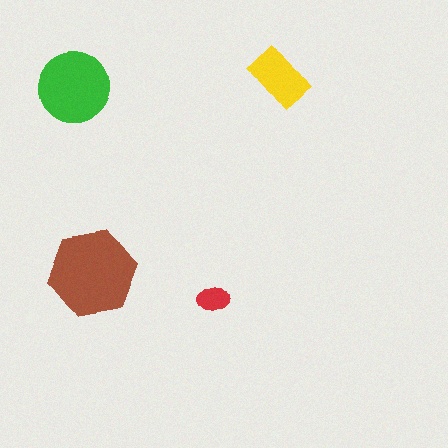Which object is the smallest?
The red ellipse.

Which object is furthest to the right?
The yellow rectangle is rightmost.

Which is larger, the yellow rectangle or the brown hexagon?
The brown hexagon.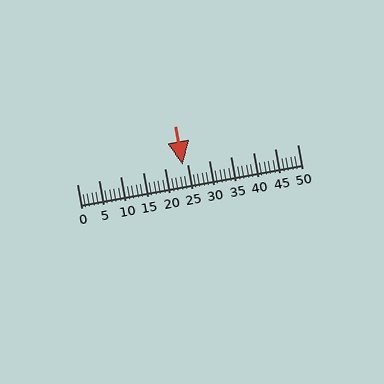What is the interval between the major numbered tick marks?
The major tick marks are spaced 5 units apart.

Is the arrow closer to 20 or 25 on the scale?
The arrow is closer to 25.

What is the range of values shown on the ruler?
The ruler shows values from 0 to 50.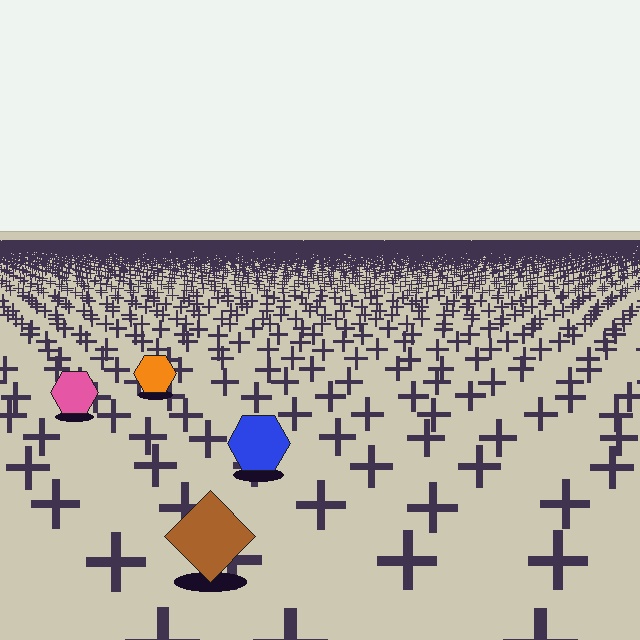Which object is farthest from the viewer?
The orange hexagon is farthest from the viewer. It appears smaller and the ground texture around it is denser.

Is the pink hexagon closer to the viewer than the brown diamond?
No. The brown diamond is closer — you can tell from the texture gradient: the ground texture is coarser near it.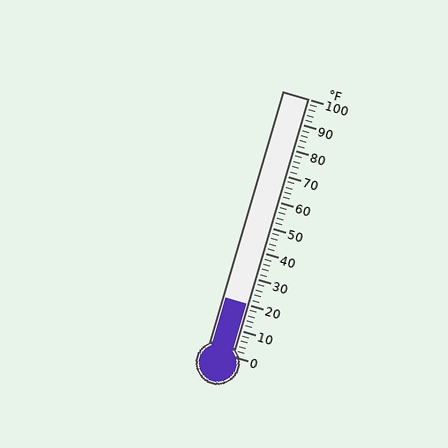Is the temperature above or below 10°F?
The temperature is above 10°F.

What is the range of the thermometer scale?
The thermometer scale ranges from 0°F to 100°F.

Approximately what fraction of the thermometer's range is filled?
The thermometer is filled to approximately 20% of its range.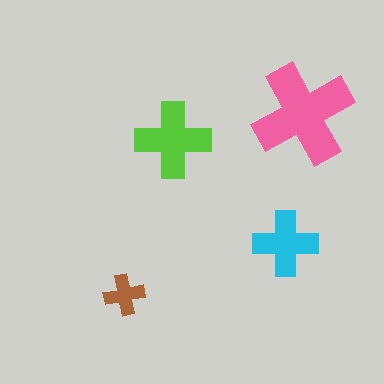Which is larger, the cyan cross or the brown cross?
The cyan one.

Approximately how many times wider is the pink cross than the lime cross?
About 1.5 times wider.